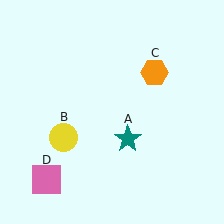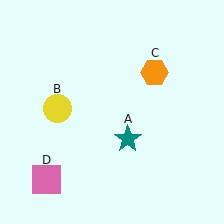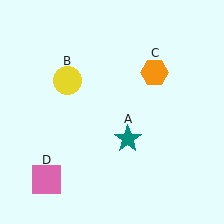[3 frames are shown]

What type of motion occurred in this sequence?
The yellow circle (object B) rotated clockwise around the center of the scene.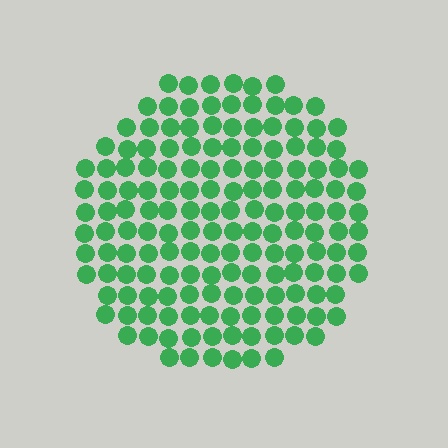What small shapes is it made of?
It is made of small circles.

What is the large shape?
The large shape is a circle.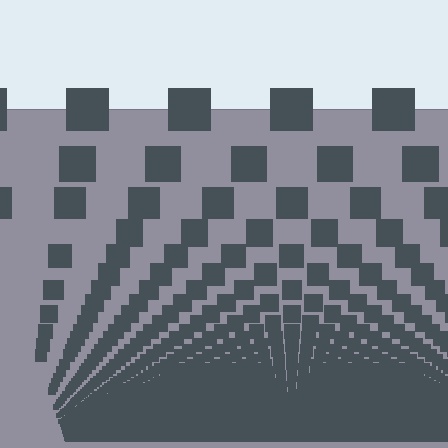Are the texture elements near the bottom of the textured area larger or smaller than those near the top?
Smaller. The gradient is inverted — elements near the bottom are smaller and denser.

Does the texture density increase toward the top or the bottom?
Density increases toward the bottom.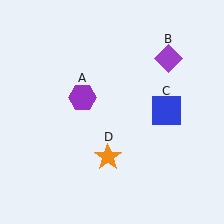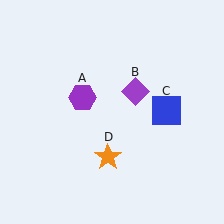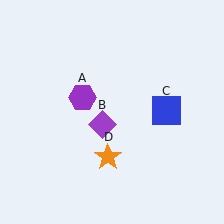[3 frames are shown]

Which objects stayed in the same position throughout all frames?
Purple hexagon (object A) and blue square (object C) and orange star (object D) remained stationary.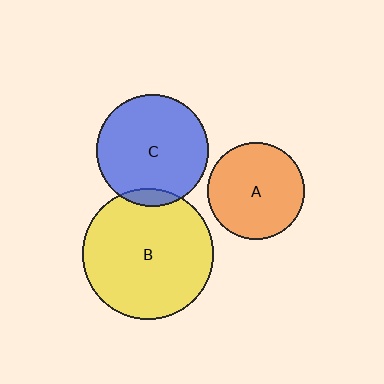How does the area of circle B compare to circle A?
Approximately 1.8 times.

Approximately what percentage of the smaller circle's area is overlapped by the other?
Approximately 10%.